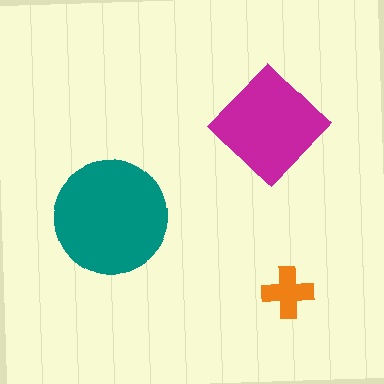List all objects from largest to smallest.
The teal circle, the magenta diamond, the orange cross.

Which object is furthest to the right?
The orange cross is rightmost.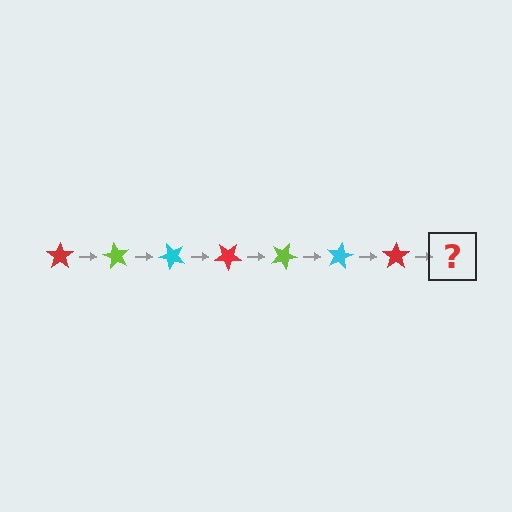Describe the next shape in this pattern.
It should be a lime star, rotated 420 degrees from the start.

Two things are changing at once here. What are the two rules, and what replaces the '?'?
The two rules are that it rotates 60 degrees each step and the color cycles through red, lime, and cyan. The '?' should be a lime star, rotated 420 degrees from the start.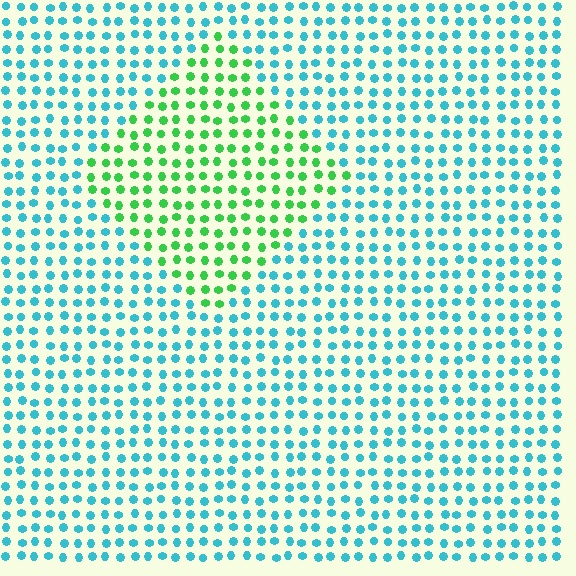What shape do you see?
I see a diamond.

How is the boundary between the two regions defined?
The boundary is defined purely by a slight shift in hue (about 58 degrees). Spacing, size, and orientation are identical on both sides.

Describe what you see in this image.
The image is filled with small cyan elements in a uniform arrangement. A diamond-shaped region is visible where the elements are tinted to a slightly different hue, forming a subtle color boundary.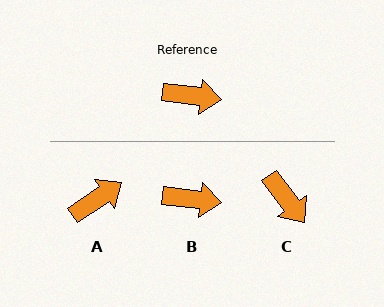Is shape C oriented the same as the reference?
No, it is off by about 46 degrees.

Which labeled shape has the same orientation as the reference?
B.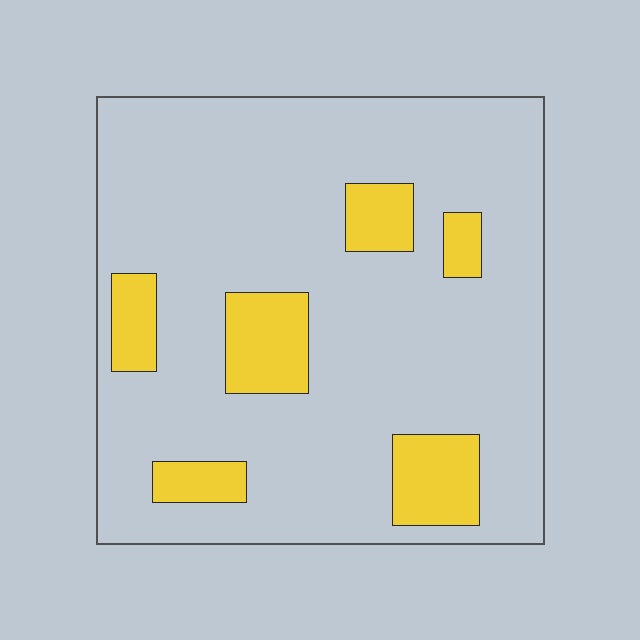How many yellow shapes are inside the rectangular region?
6.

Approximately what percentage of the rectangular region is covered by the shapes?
Approximately 15%.